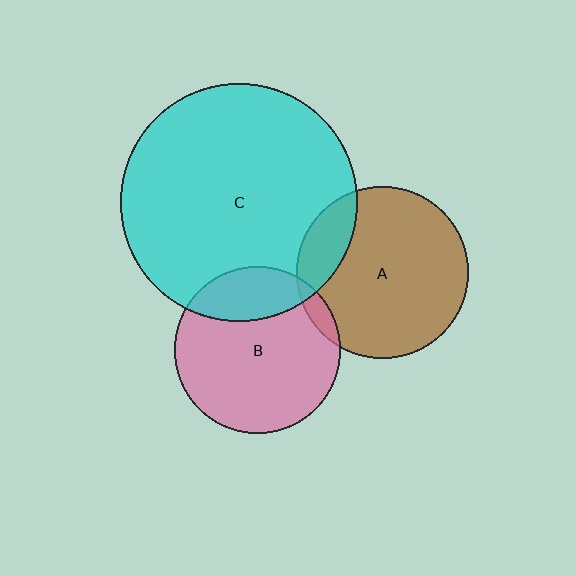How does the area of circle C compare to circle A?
Approximately 1.9 times.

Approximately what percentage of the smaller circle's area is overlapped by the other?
Approximately 5%.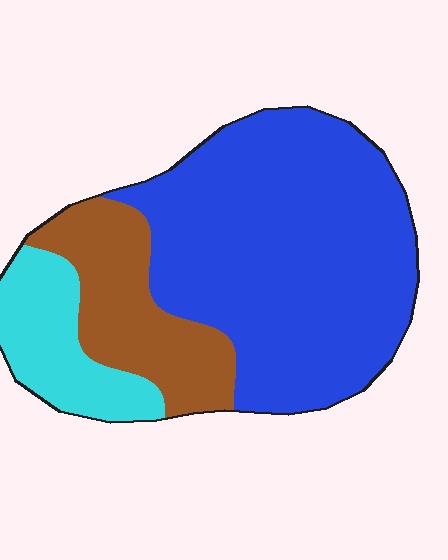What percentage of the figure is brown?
Brown covers 21% of the figure.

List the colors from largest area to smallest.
From largest to smallest: blue, brown, cyan.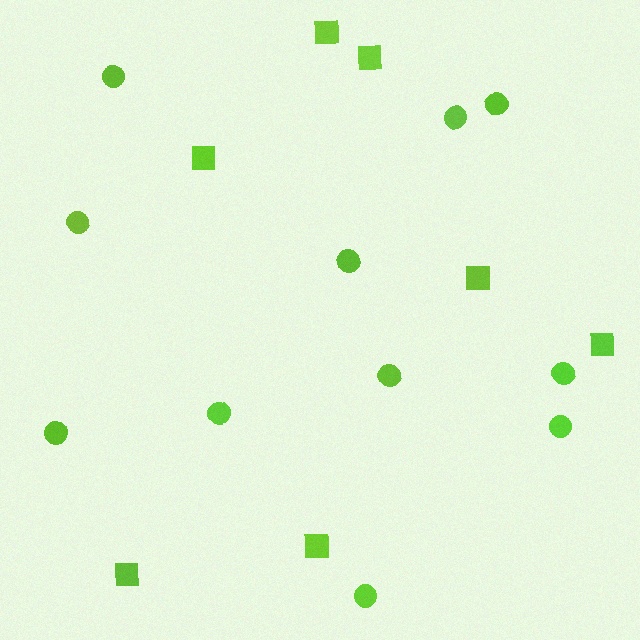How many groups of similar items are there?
There are 2 groups: one group of squares (7) and one group of circles (11).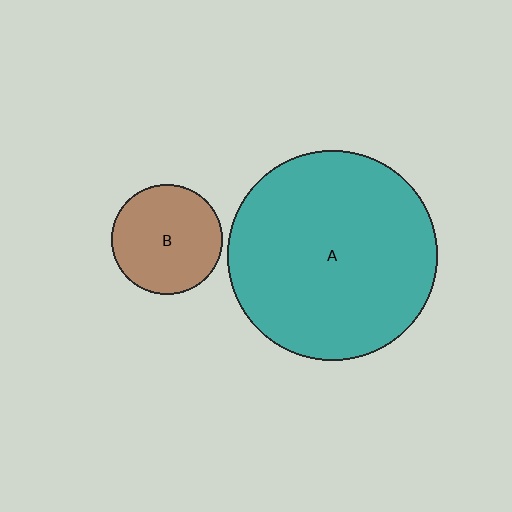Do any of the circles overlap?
No, none of the circles overlap.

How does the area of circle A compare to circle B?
Approximately 3.6 times.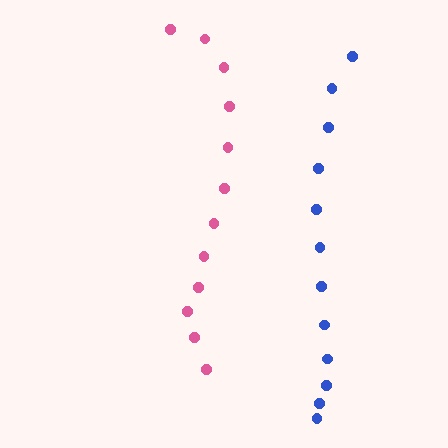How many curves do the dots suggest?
There are 2 distinct paths.